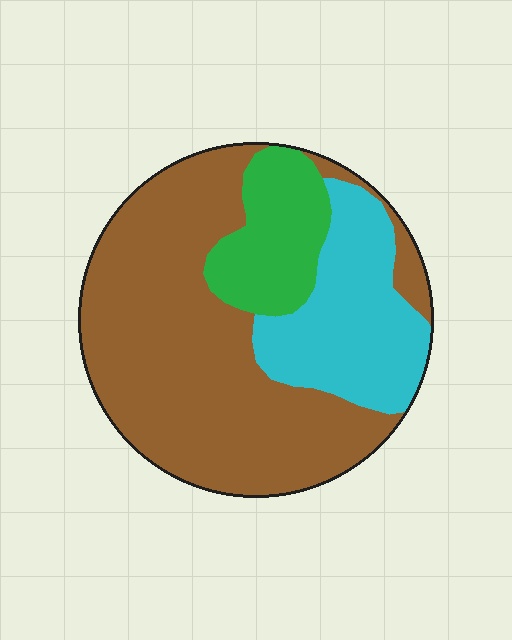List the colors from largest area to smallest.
From largest to smallest: brown, cyan, green.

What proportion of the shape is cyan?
Cyan covers around 25% of the shape.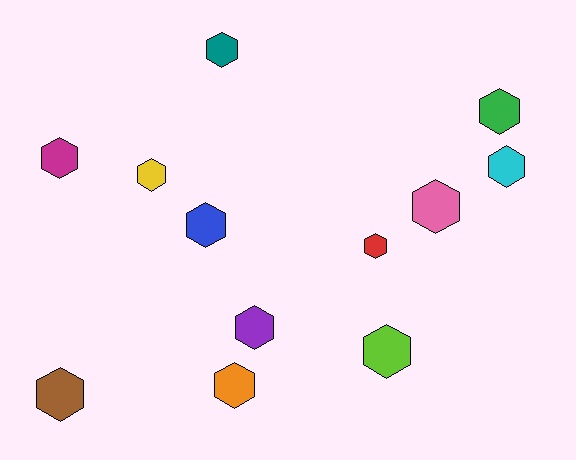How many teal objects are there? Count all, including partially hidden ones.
There is 1 teal object.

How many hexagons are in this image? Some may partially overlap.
There are 12 hexagons.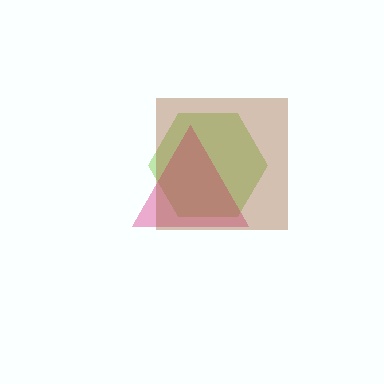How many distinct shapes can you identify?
There are 3 distinct shapes: a lime hexagon, a magenta triangle, a brown square.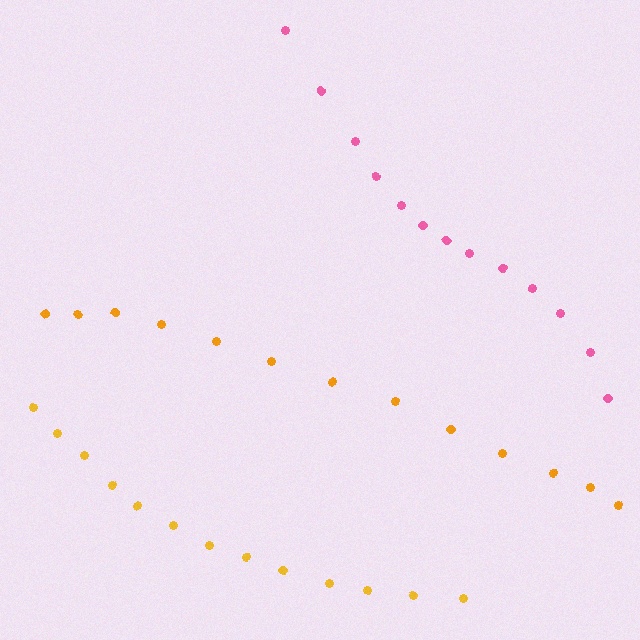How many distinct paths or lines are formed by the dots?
There are 3 distinct paths.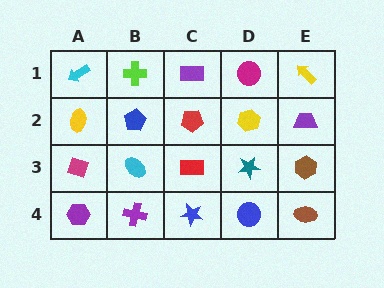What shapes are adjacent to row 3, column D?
A yellow hexagon (row 2, column D), a blue circle (row 4, column D), a red rectangle (row 3, column C), a brown hexagon (row 3, column E).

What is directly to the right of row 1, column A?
A lime cross.